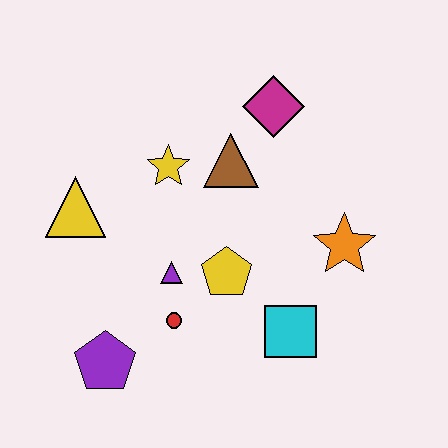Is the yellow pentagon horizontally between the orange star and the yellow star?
Yes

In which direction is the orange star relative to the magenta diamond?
The orange star is below the magenta diamond.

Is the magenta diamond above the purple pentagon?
Yes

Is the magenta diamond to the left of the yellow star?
No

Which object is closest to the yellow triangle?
The yellow star is closest to the yellow triangle.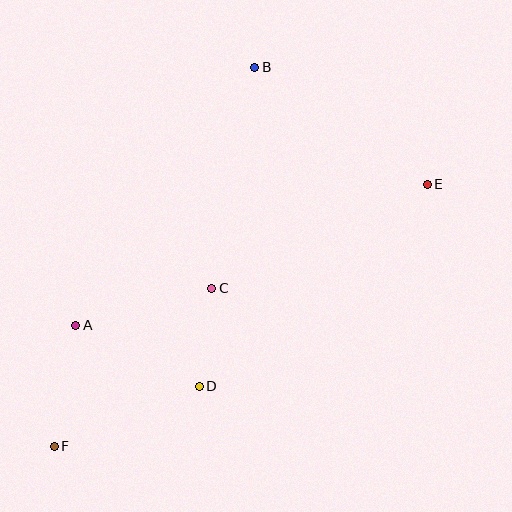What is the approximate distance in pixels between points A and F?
The distance between A and F is approximately 123 pixels.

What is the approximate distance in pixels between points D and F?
The distance between D and F is approximately 157 pixels.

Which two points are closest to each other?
Points C and D are closest to each other.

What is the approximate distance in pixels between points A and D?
The distance between A and D is approximately 138 pixels.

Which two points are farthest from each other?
Points E and F are farthest from each other.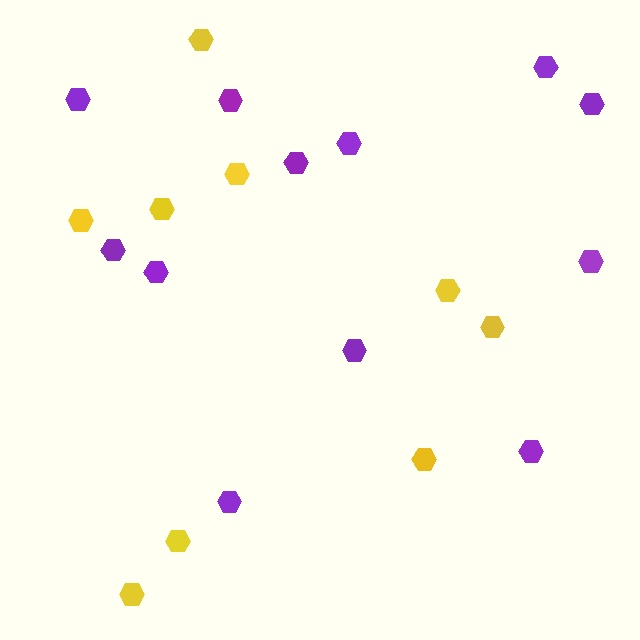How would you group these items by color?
There are 2 groups: one group of yellow hexagons (9) and one group of purple hexagons (12).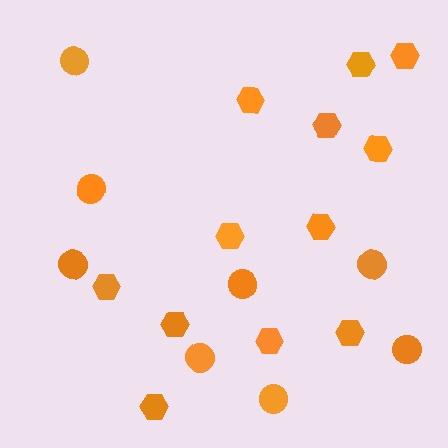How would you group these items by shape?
There are 2 groups: one group of circles (8) and one group of hexagons (12).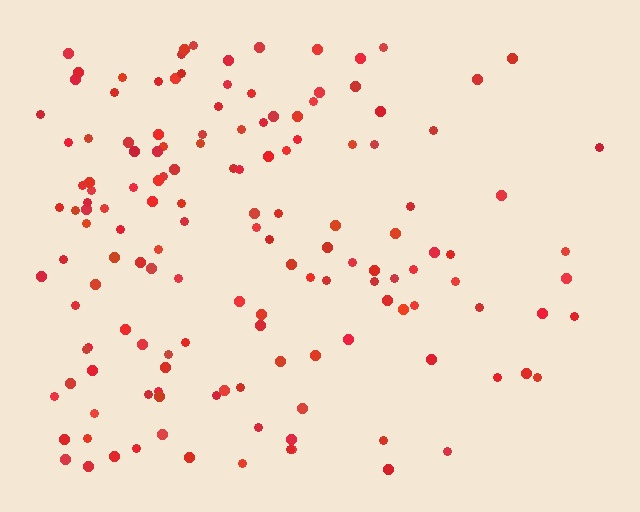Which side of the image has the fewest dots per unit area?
The right.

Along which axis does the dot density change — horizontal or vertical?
Horizontal.